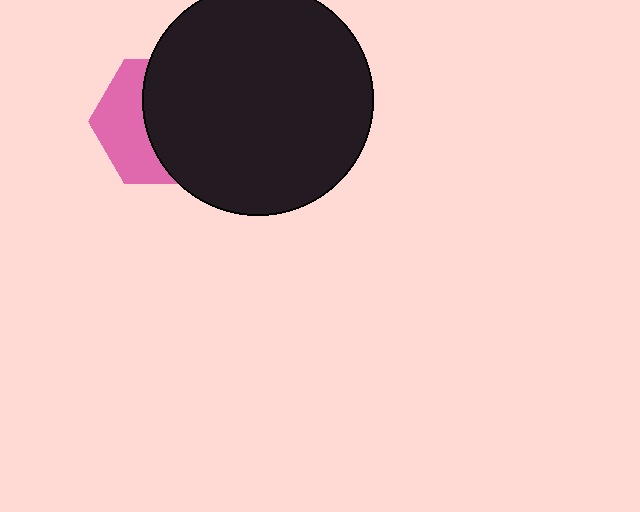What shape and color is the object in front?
The object in front is a black circle.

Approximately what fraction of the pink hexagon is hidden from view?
Roughly 59% of the pink hexagon is hidden behind the black circle.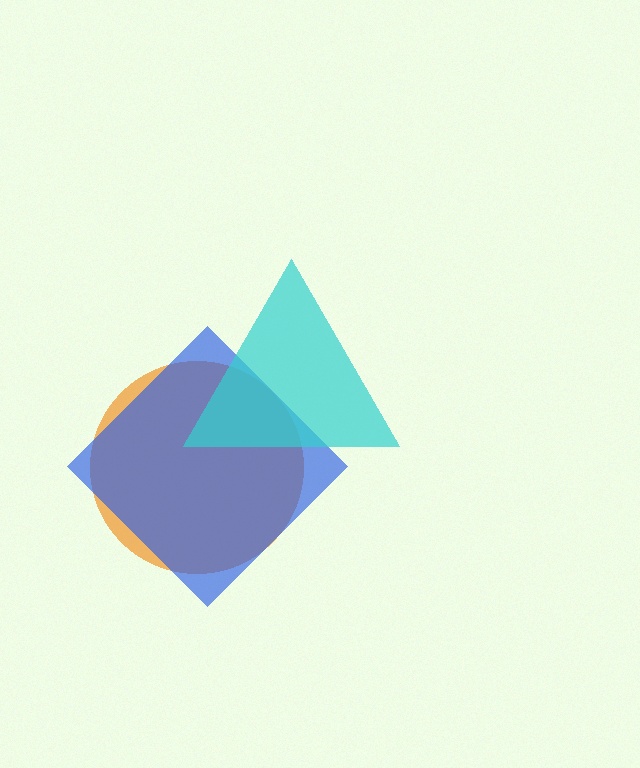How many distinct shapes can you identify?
There are 3 distinct shapes: an orange circle, a blue diamond, a cyan triangle.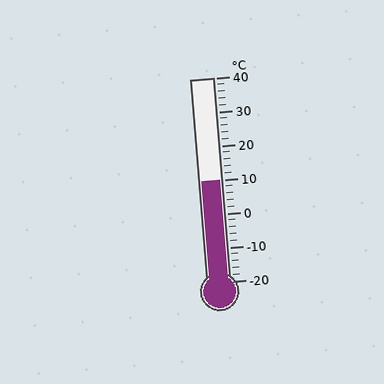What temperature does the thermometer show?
The thermometer shows approximately 10°C.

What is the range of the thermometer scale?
The thermometer scale ranges from -20°C to 40°C.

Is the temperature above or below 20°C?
The temperature is below 20°C.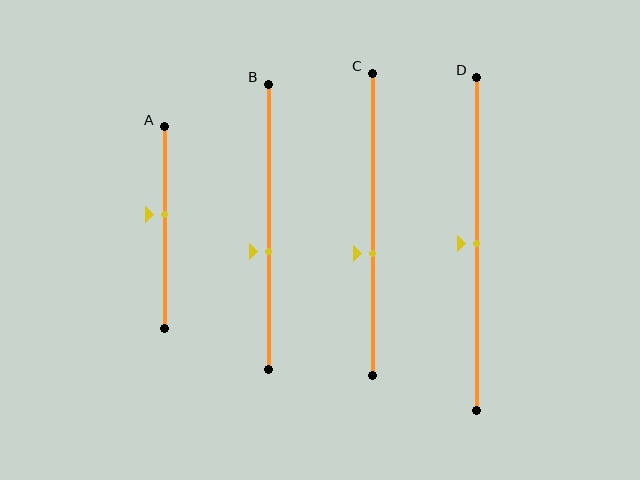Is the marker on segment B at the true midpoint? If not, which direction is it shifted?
No, the marker on segment B is shifted downward by about 9% of the segment length.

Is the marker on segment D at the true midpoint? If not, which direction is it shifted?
Yes, the marker on segment D is at the true midpoint.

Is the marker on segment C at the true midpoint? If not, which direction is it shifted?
No, the marker on segment C is shifted downward by about 10% of the segment length.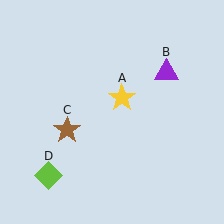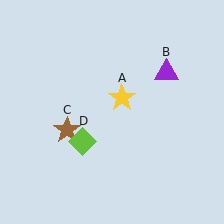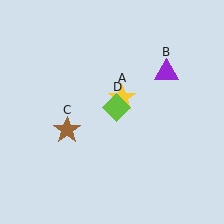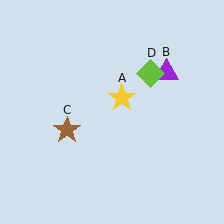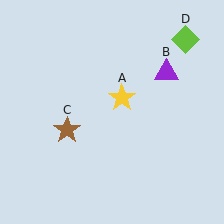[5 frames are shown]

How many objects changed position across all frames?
1 object changed position: lime diamond (object D).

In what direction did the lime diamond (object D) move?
The lime diamond (object D) moved up and to the right.